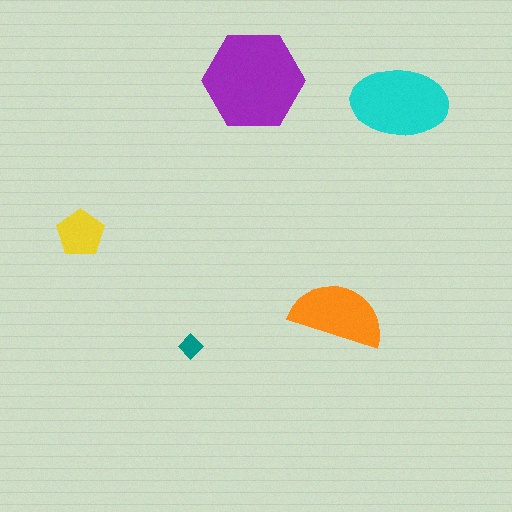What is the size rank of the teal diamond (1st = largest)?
5th.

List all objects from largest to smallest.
The purple hexagon, the cyan ellipse, the orange semicircle, the yellow pentagon, the teal diamond.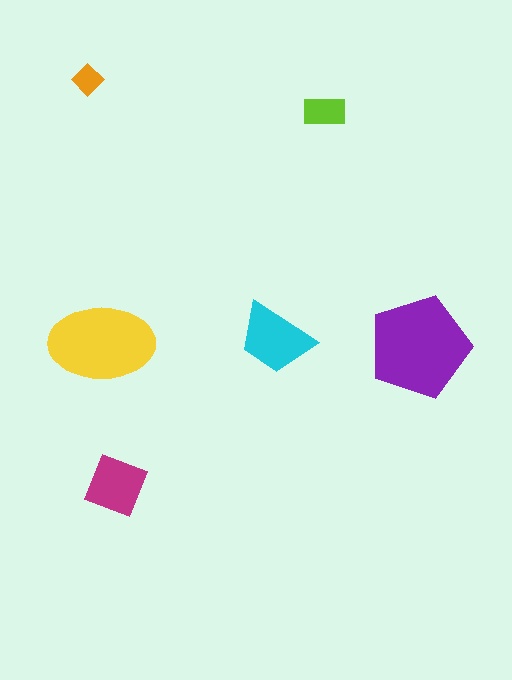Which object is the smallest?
The orange diamond.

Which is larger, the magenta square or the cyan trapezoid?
The cyan trapezoid.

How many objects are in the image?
There are 6 objects in the image.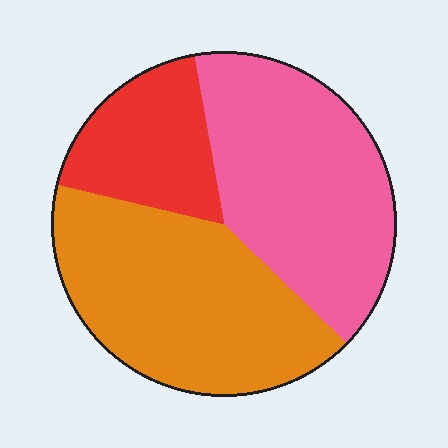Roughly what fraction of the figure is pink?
Pink takes up about two fifths (2/5) of the figure.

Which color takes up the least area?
Red, at roughly 20%.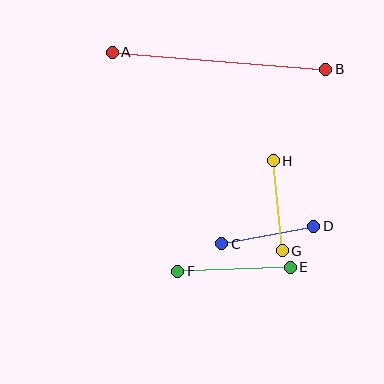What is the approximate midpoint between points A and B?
The midpoint is at approximately (219, 61) pixels.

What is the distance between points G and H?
The distance is approximately 90 pixels.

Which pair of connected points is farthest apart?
Points A and B are farthest apart.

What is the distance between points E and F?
The distance is approximately 113 pixels.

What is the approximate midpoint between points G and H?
The midpoint is at approximately (278, 206) pixels.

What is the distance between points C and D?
The distance is approximately 94 pixels.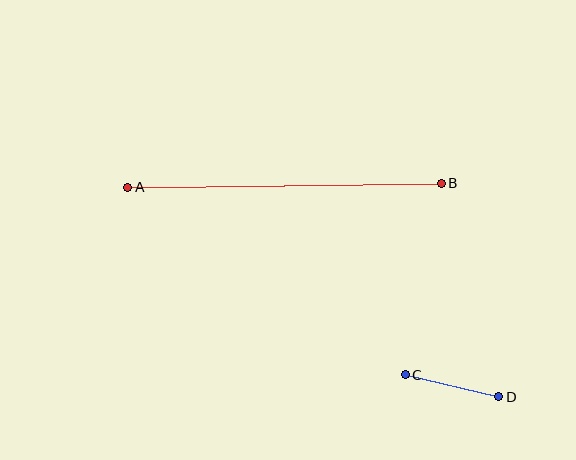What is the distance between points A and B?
The distance is approximately 313 pixels.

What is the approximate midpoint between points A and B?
The midpoint is at approximately (285, 185) pixels.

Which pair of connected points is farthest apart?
Points A and B are farthest apart.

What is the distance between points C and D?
The distance is approximately 96 pixels.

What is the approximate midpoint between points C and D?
The midpoint is at approximately (452, 386) pixels.